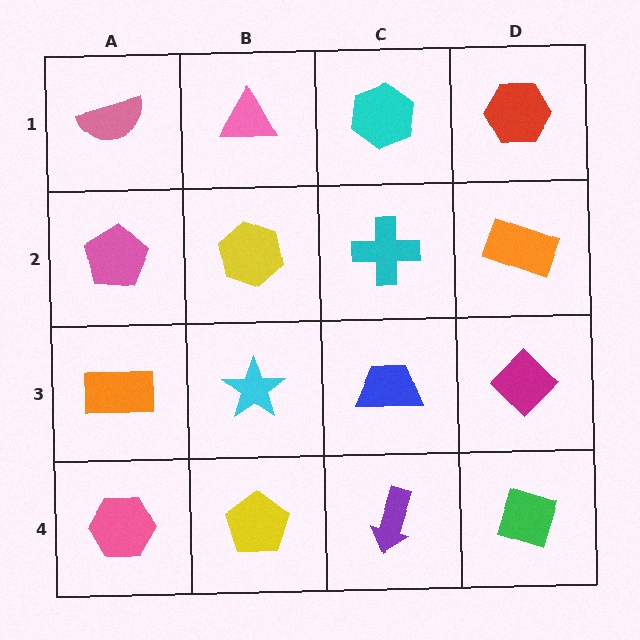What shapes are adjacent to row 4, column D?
A magenta diamond (row 3, column D), a purple arrow (row 4, column C).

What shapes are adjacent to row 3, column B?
A yellow hexagon (row 2, column B), a yellow pentagon (row 4, column B), an orange rectangle (row 3, column A), a blue trapezoid (row 3, column C).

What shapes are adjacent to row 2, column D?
A red hexagon (row 1, column D), a magenta diamond (row 3, column D), a cyan cross (row 2, column C).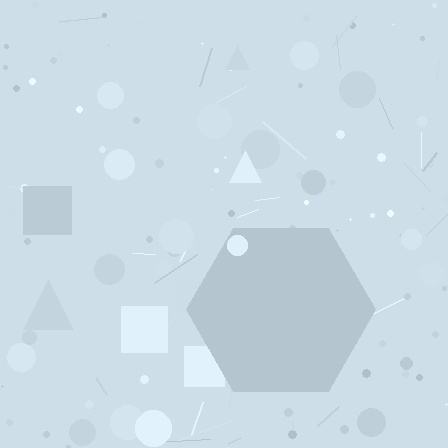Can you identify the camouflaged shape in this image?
The camouflaged shape is a hexagon.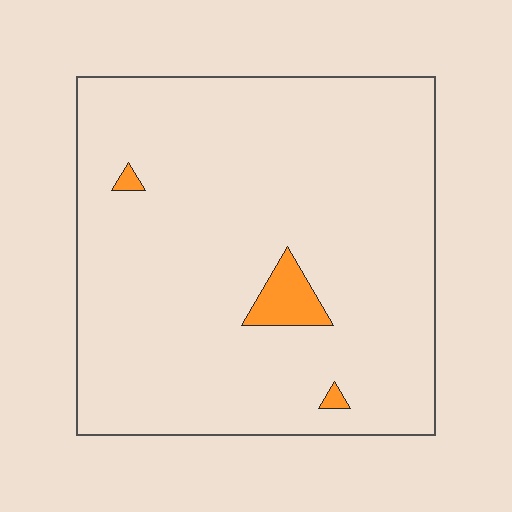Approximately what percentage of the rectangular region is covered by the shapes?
Approximately 5%.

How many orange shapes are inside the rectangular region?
3.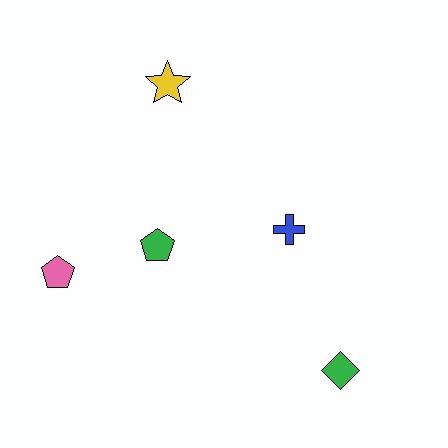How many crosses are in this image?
There is 1 cross.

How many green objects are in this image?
There are 2 green objects.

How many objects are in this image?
There are 5 objects.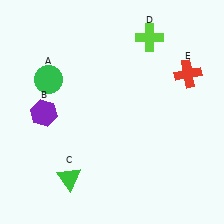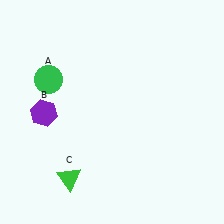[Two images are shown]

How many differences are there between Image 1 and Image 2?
There are 2 differences between the two images.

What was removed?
The red cross (E), the lime cross (D) were removed in Image 2.